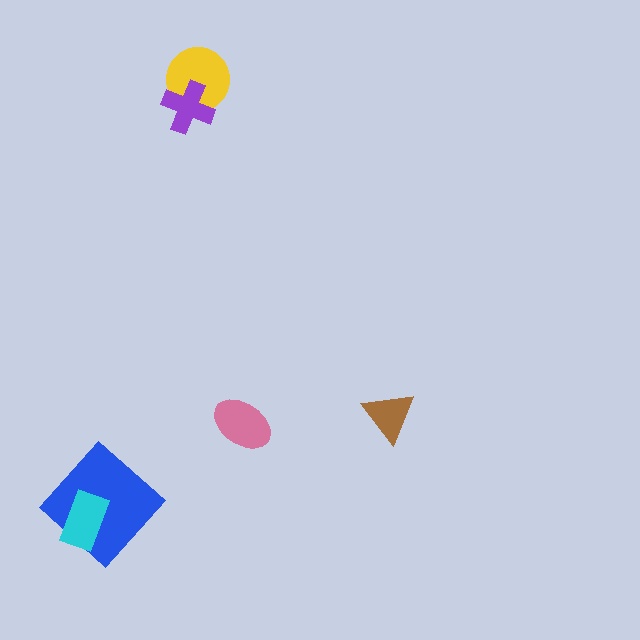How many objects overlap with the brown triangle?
0 objects overlap with the brown triangle.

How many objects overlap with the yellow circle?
1 object overlaps with the yellow circle.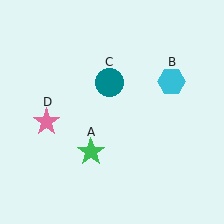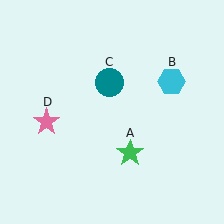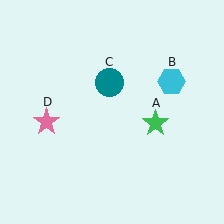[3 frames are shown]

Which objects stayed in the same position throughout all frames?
Cyan hexagon (object B) and teal circle (object C) and pink star (object D) remained stationary.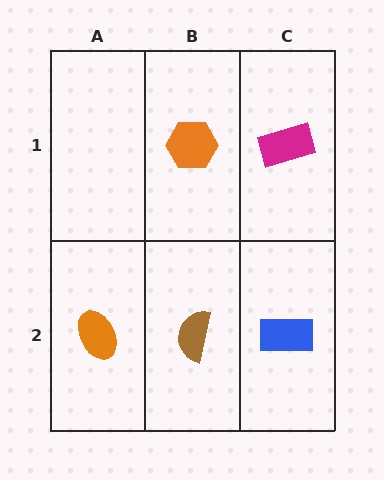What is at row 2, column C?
A blue rectangle.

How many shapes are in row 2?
3 shapes.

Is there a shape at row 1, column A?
No, that cell is empty.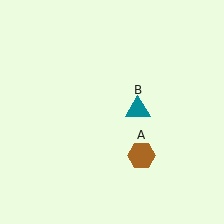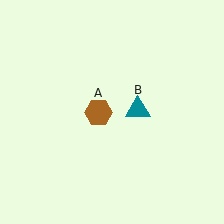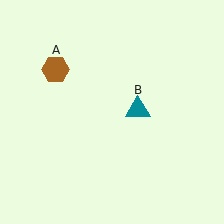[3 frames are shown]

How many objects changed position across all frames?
1 object changed position: brown hexagon (object A).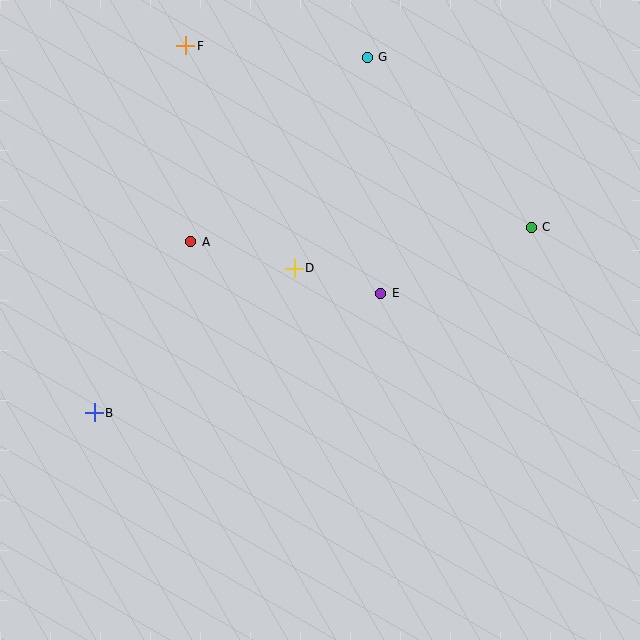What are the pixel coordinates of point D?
Point D is at (294, 268).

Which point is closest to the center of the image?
Point D at (294, 268) is closest to the center.